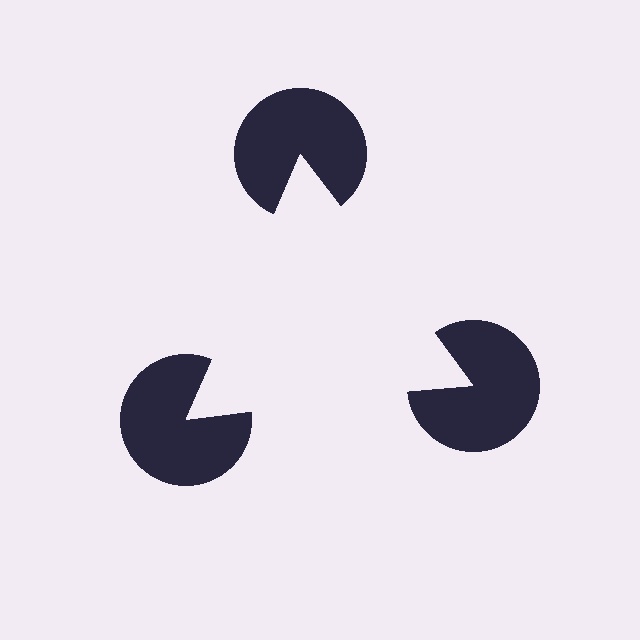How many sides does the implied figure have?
3 sides.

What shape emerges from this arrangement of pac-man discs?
An illusory triangle — its edges are inferred from the aligned wedge cuts in the pac-man discs, not physically drawn.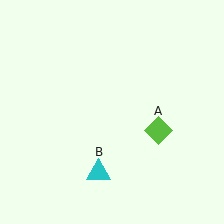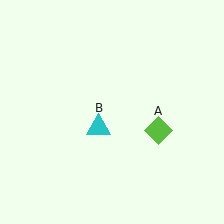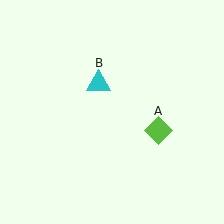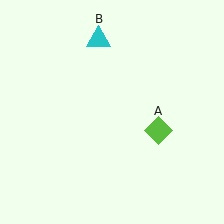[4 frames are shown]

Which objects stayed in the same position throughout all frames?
Lime diamond (object A) remained stationary.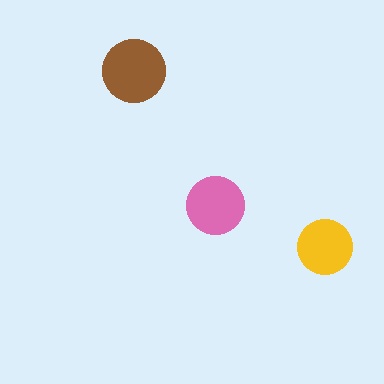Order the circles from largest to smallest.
the brown one, the pink one, the yellow one.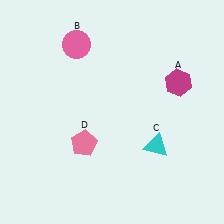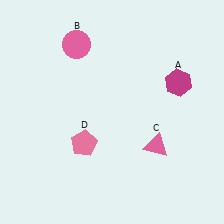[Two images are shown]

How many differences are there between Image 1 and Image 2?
There is 1 difference between the two images.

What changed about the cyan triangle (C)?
In Image 1, C is cyan. In Image 2, it changed to pink.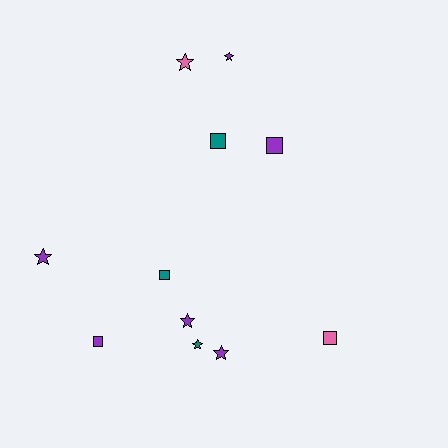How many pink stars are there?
There is 1 pink star.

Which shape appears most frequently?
Star, with 6 objects.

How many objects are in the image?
There are 11 objects.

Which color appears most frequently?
Purple, with 6 objects.